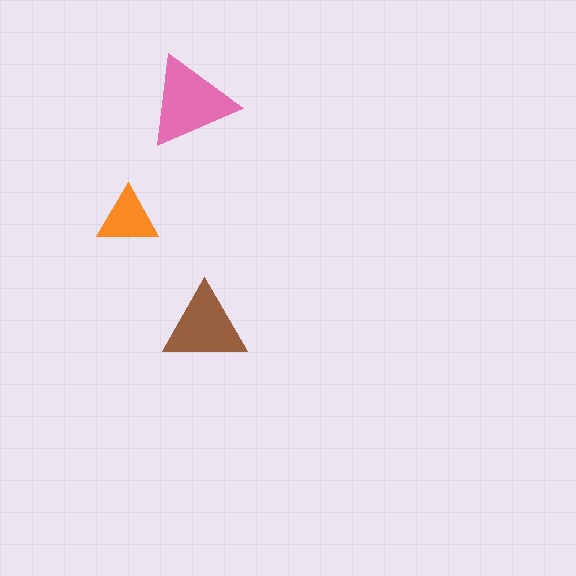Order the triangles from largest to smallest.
the pink one, the brown one, the orange one.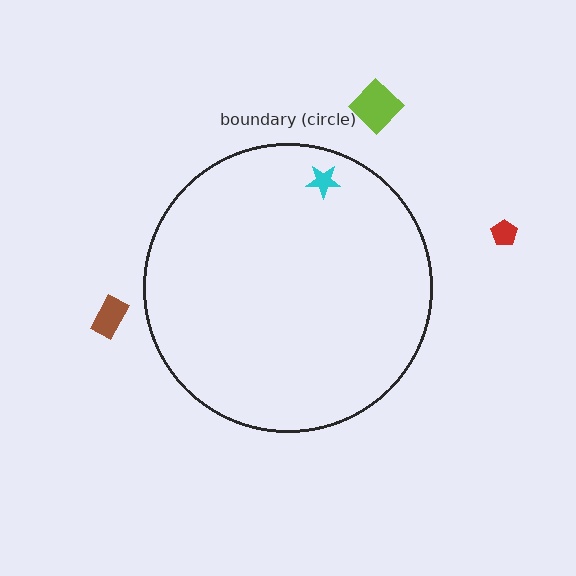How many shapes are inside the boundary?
1 inside, 3 outside.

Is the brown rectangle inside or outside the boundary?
Outside.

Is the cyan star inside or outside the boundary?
Inside.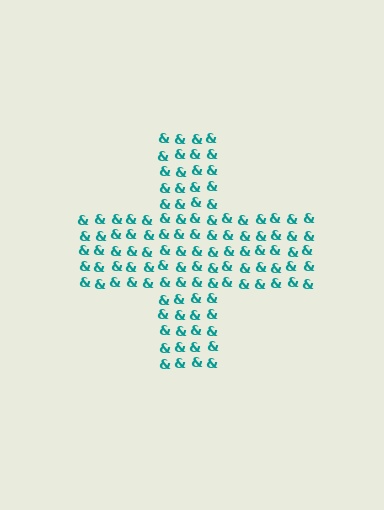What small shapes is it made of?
It is made of small ampersands.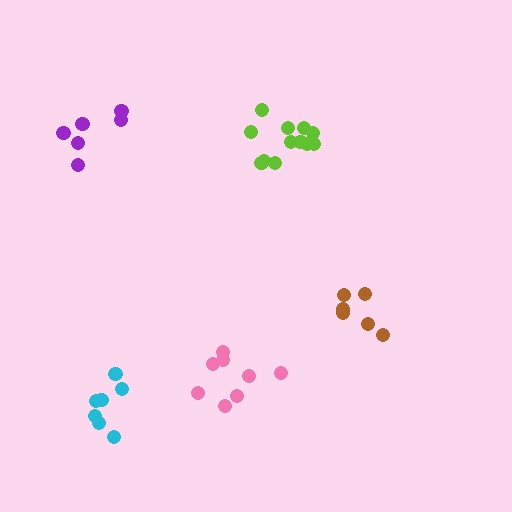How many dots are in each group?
Group 1: 6 dots, Group 2: 7 dots, Group 3: 12 dots, Group 4: 8 dots, Group 5: 6 dots (39 total).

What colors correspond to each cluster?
The clusters are colored: brown, cyan, lime, pink, purple.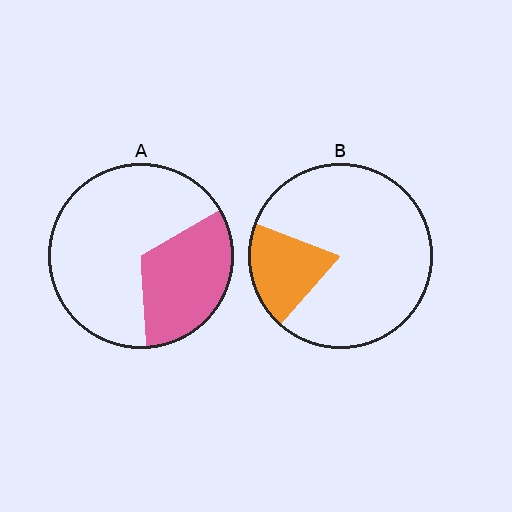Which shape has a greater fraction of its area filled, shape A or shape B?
Shape A.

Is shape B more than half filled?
No.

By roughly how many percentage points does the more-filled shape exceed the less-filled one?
By roughly 15 percentage points (A over B).